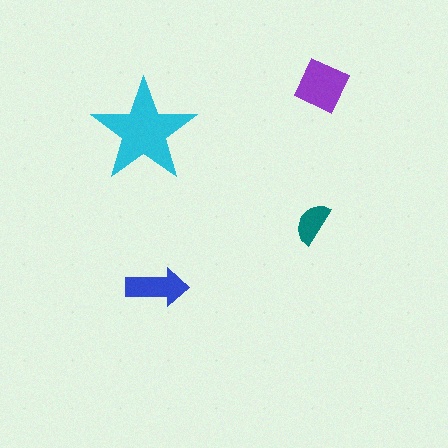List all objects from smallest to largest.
The teal semicircle, the blue arrow, the purple square, the cyan star.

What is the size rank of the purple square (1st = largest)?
2nd.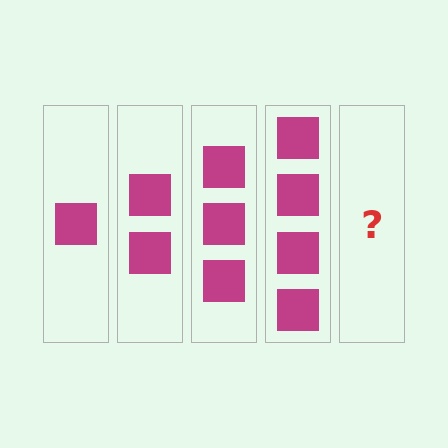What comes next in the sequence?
The next element should be 5 squares.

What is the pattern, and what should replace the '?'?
The pattern is that each step adds one more square. The '?' should be 5 squares.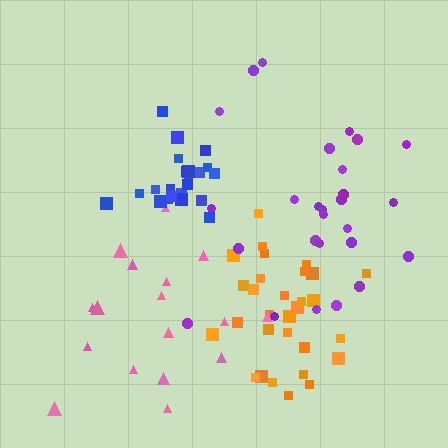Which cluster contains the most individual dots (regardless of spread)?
Orange (30).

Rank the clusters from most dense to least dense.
blue, orange, purple, pink.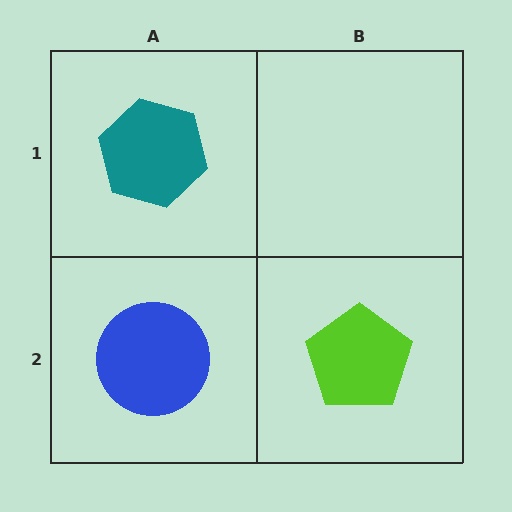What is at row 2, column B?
A lime pentagon.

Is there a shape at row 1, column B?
No, that cell is empty.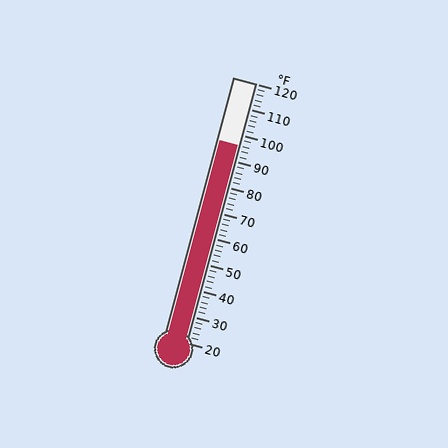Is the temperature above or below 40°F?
The temperature is above 40°F.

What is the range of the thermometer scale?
The thermometer scale ranges from 20°F to 120°F.